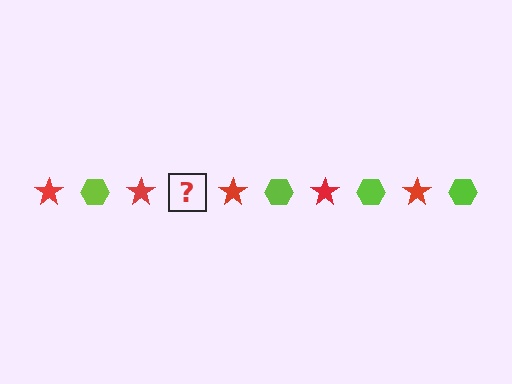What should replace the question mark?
The question mark should be replaced with a lime hexagon.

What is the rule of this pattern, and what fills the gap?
The rule is that the pattern alternates between red star and lime hexagon. The gap should be filled with a lime hexagon.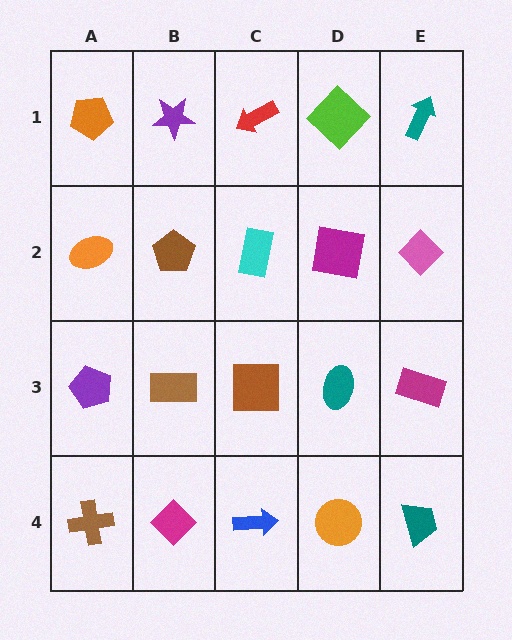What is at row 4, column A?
A brown cross.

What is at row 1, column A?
An orange pentagon.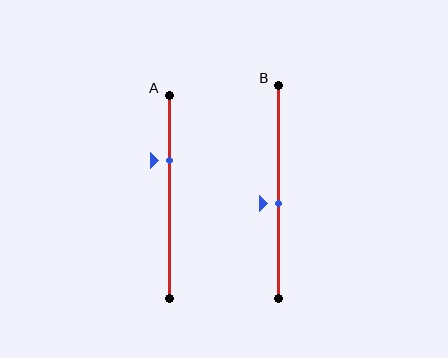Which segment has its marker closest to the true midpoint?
Segment B has its marker closest to the true midpoint.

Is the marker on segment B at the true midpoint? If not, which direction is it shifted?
No, the marker on segment B is shifted downward by about 6% of the segment length.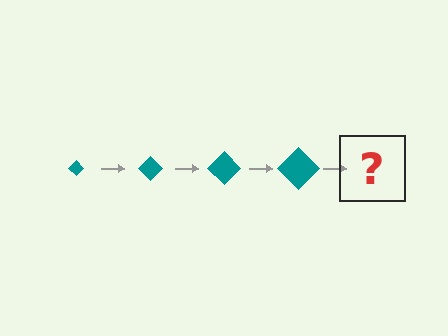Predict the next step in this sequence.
The next step is a teal diamond, larger than the previous one.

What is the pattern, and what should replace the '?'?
The pattern is that the diamond gets progressively larger each step. The '?' should be a teal diamond, larger than the previous one.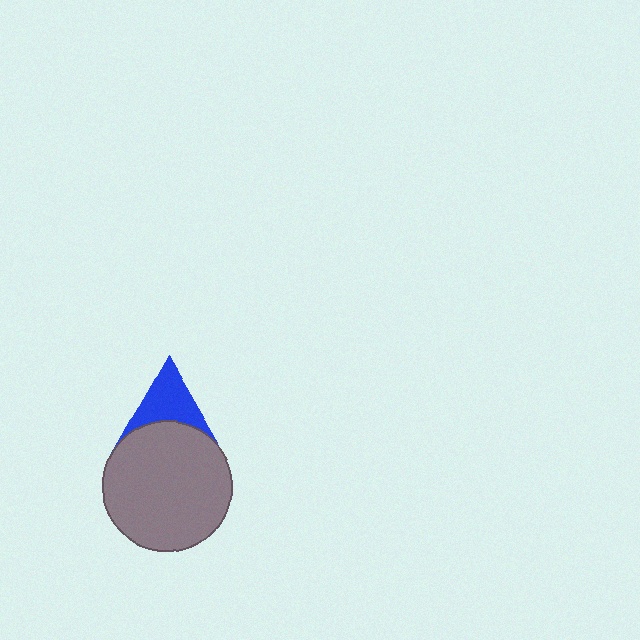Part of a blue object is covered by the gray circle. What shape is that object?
It is a triangle.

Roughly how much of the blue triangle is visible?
About half of it is visible (roughly 48%).